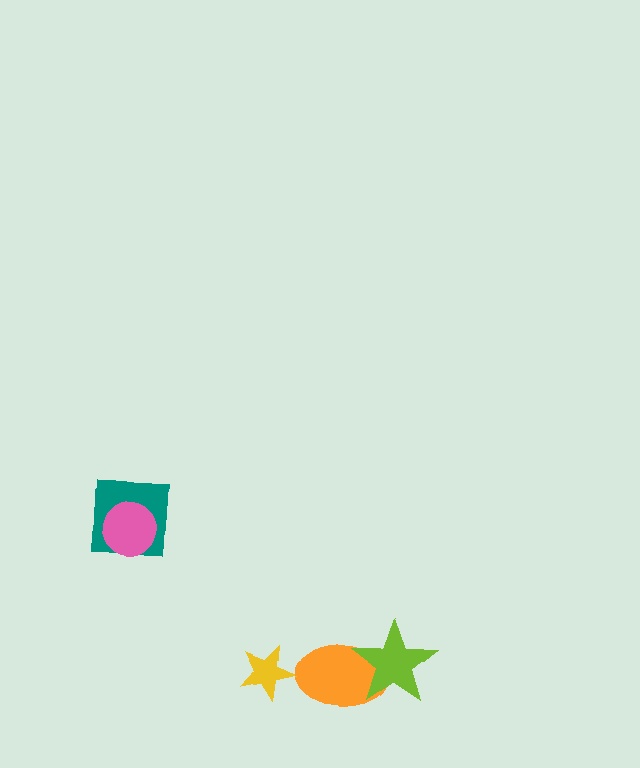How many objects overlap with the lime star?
1 object overlaps with the lime star.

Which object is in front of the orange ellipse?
The lime star is in front of the orange ellipse.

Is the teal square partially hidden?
Yes, it is partially covered by another shape.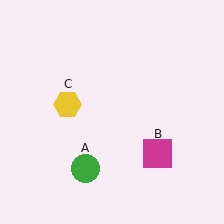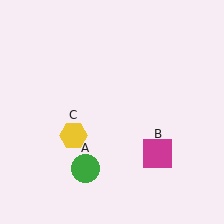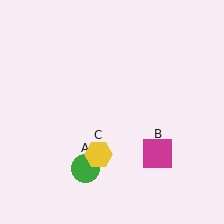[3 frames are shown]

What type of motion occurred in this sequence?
The yellow hexagon (object C) rotated counterclockwise around the center of the scene.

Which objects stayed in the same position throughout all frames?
Green circle (object A) and magenta square (object B) remained stationary.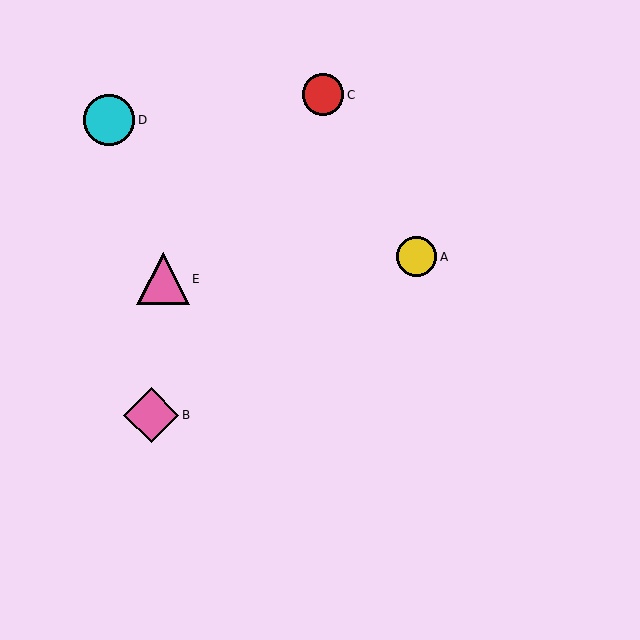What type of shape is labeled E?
Shape E is a pink triangle.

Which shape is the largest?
The pink diamond (labeled B) is the largest.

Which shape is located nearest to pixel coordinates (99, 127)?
The cyan circle (labeled D) at (109, 120) is nearest to that location.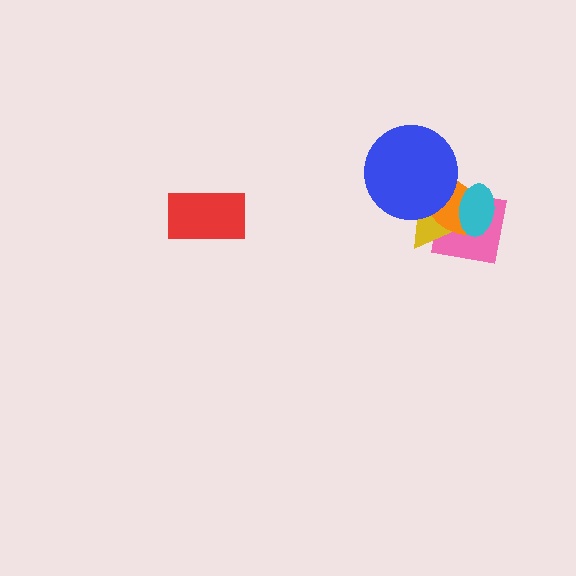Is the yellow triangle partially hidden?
Yes, it is partially covered by another shape.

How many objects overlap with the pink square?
4 objects overlap with the pink square.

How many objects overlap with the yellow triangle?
4 objects overlap with the yellow triangle.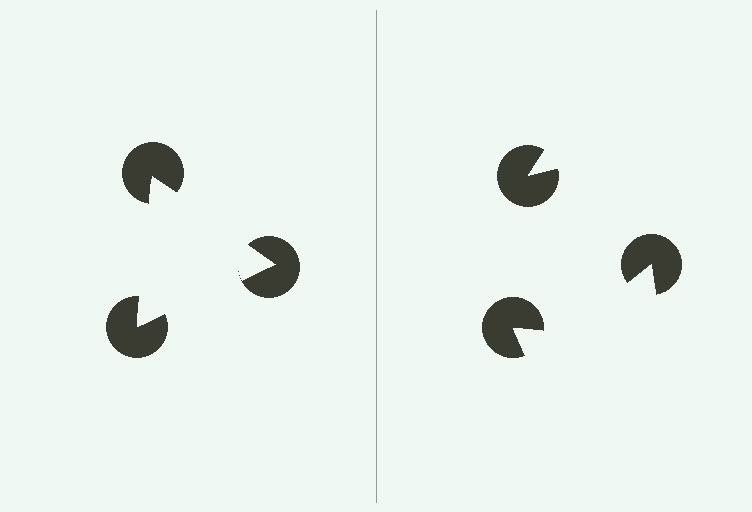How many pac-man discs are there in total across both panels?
6 — 3 on each side.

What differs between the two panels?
The pac-man discs are positioned identically on both sides; only the wedge orientations differ. On the left they align to a triangle; on the right they are misaligned.